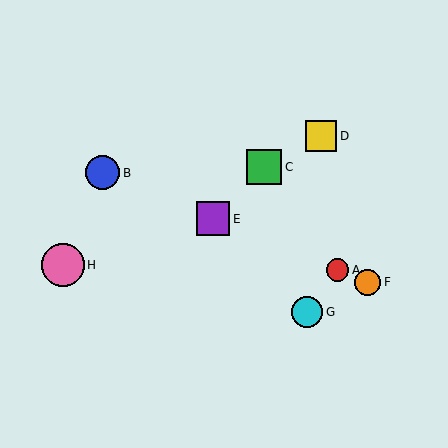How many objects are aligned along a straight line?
4 objects (A, B, E, F) are aligned along a straight line.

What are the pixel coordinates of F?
Object F is at (368, 282).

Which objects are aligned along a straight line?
Objects A, B, E, F are aligned along a straight line.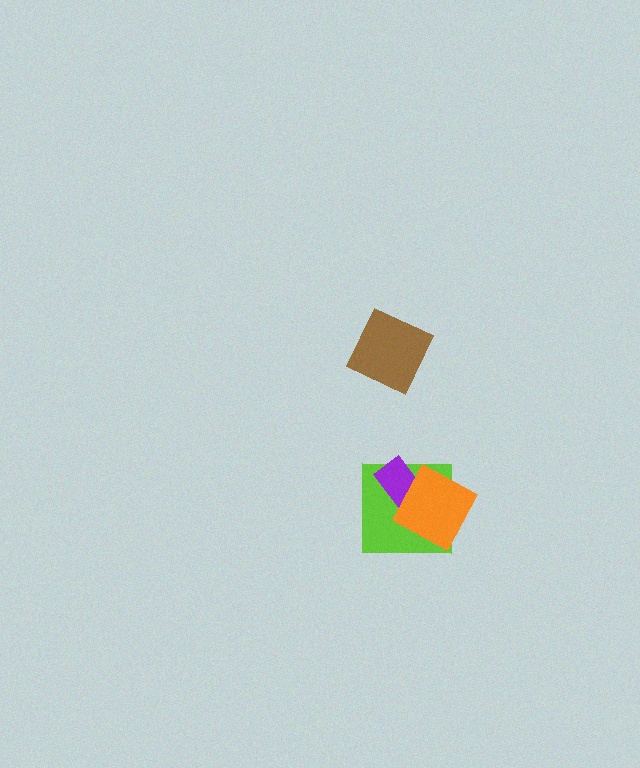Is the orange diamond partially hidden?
No, no other shape covers it.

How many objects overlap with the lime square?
2 objects overlap with the lime square.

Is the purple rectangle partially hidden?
Yes, it is partially covered by another shape.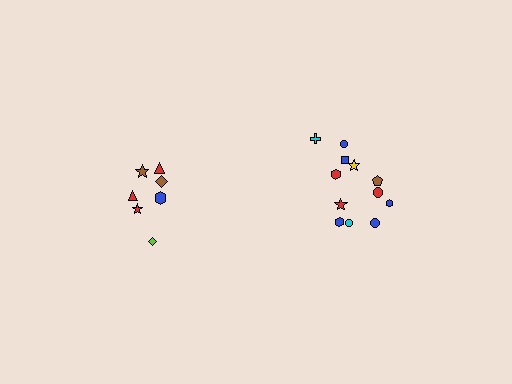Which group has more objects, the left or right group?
The right group.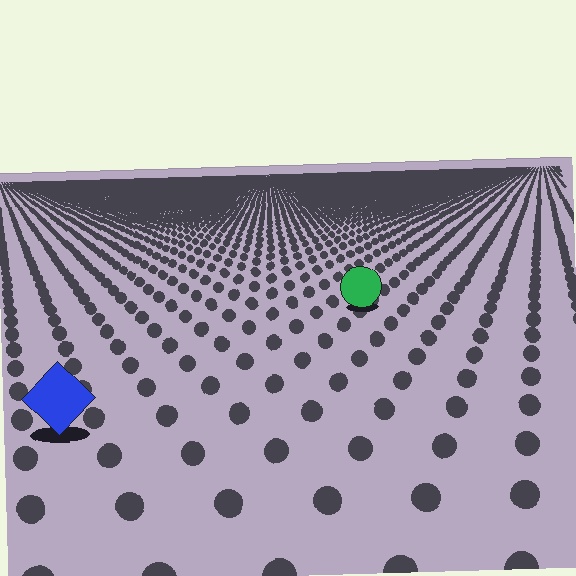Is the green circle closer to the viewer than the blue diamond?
No. The blue diamond is closer — you can tell from the texture gradient: the ground texture is coarser near it.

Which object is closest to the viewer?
The blue diamond is closest. The texture marks near it are larger and more spread out.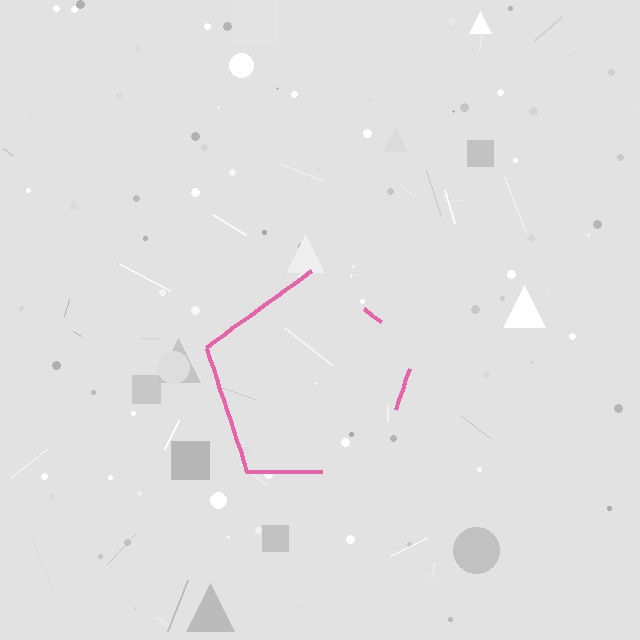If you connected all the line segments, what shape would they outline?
They would outline a pentagon.